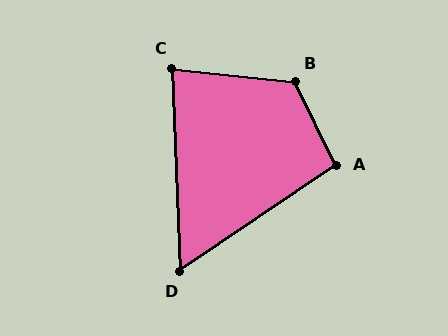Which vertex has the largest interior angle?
B, at approximately 122 degrees.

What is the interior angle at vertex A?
Approximately 98 degrees (obtuse).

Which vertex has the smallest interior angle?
D, at approximately 58 degrees.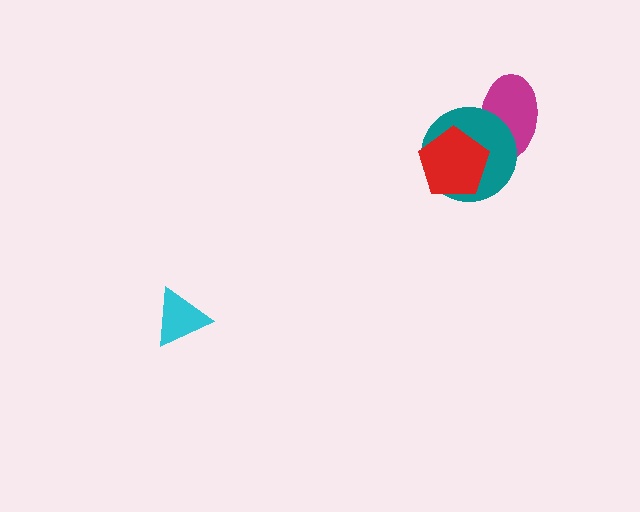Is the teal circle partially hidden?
Yes, it is partially covered by another shape.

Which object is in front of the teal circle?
The red pentagon is in front of the teal circle.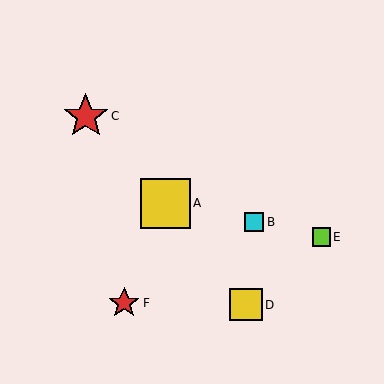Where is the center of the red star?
The center of the red star is at (86, 116).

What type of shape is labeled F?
Shape F is a red star.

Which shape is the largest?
The yellow square (labeled A) is the largest.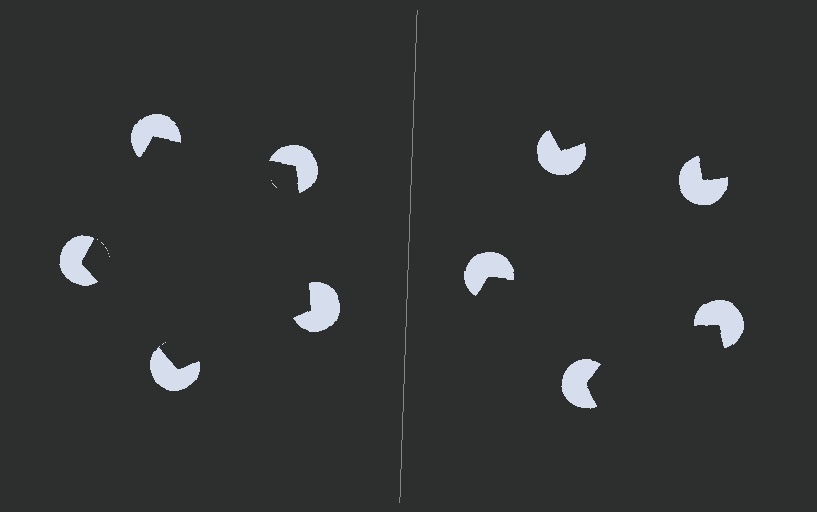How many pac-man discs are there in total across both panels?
10 — 5 on each side.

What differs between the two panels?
The pac-man discs are positioned identically on both sides; only the wedge orientations differ. On the left they align to a pentagon; on the right they are misaligned.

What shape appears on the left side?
An illusory pentagon.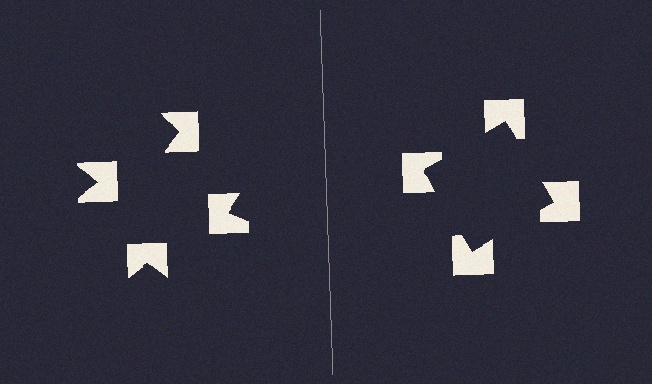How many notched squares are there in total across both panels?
8 — 4 on each side.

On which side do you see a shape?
An illusory square appears on the right side. On the left side the wedge cuts are rotated, so no coherent shape forms.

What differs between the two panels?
The notched squares are positioned identically on both sides; only the wedge orientations differ. On the right they align to a square; on the left they are misaligned.